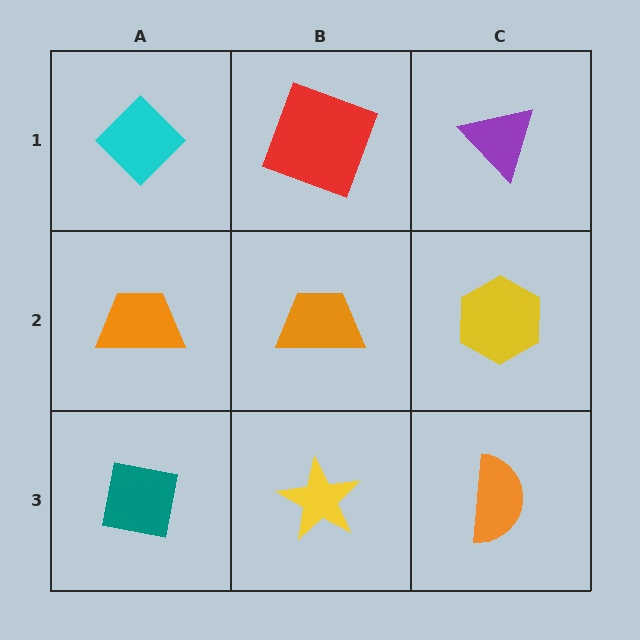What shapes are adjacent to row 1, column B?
An orange trapezoid (row 2, column B), a cyan diamond (row 1, column A), a purple triangle (row 1, column C).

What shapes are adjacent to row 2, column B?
A red square (row 1, column B), a yellow star (row 3, column B), an orange trapezoid (row 2, column A), a yellow hexagon (row 2, column C).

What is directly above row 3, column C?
A yellow hexagon.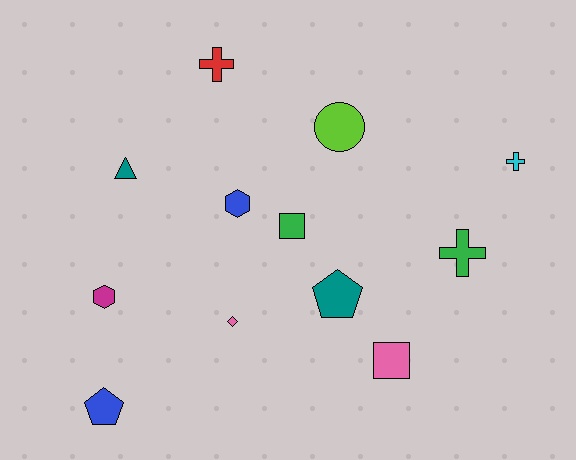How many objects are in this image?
There are 12 objects.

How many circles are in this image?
There is 1 circle.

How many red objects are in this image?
There is 1 red object.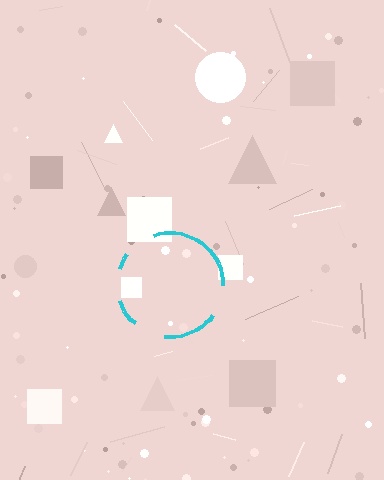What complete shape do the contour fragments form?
The contour fragments form a circle.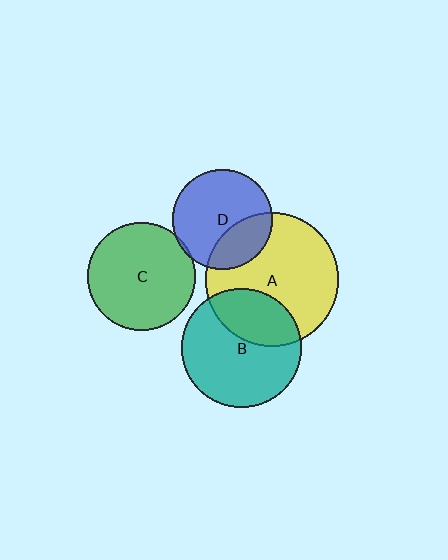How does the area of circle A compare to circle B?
Approximately 1.2 times.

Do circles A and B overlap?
Yes.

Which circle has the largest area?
Circle A (yellow).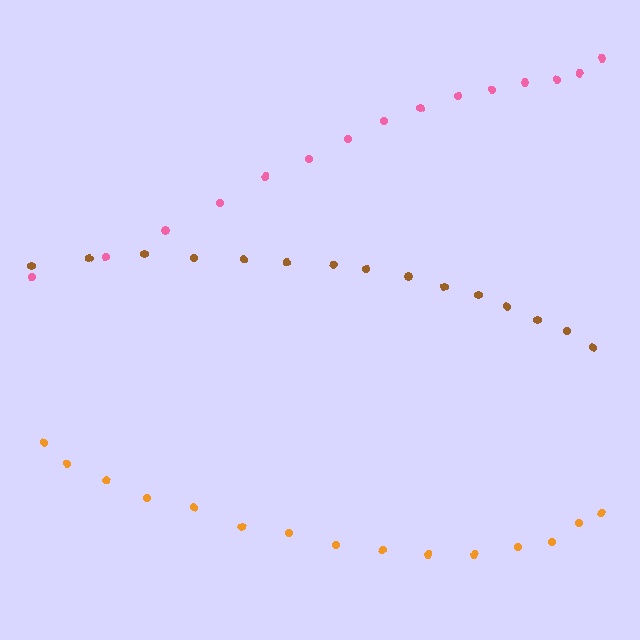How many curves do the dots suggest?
There are 3 distinct paths.